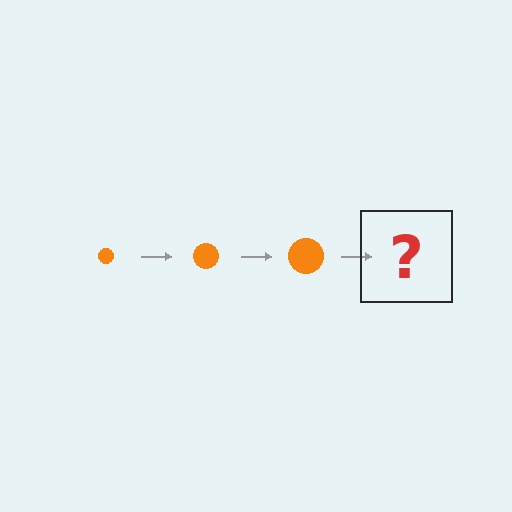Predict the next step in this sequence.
The next step is an orange circle, larger than the previous one.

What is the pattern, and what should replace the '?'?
The pattern is that the circle gets progressively larger each step. The '?' should be an orange circle, larger than the previous one.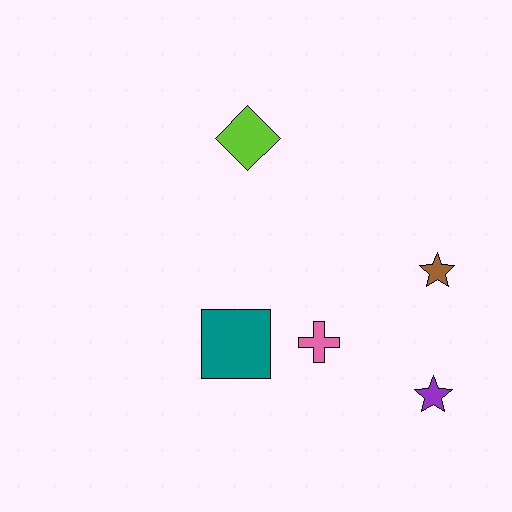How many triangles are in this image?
There are no triangles.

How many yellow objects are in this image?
There are no yellow objects.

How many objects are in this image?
There are 5 objects.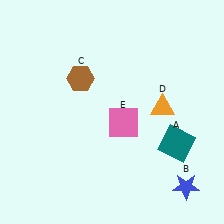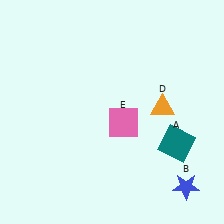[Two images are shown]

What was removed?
The brown hexagon (C) was removed in Image 2.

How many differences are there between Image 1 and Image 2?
There is 1 difference between the two images.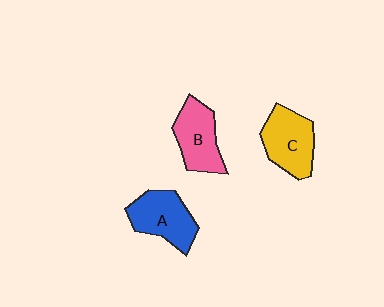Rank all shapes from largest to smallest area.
From largest to smallest: C (yellow), A (blue), B (pink).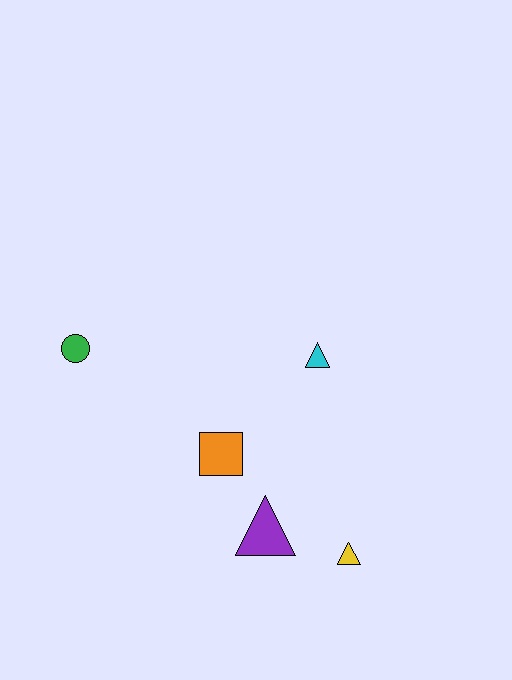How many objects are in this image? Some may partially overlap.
There are 5 objects.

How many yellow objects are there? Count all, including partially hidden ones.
There is 1 yellow object.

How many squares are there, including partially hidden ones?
There is 1 square.